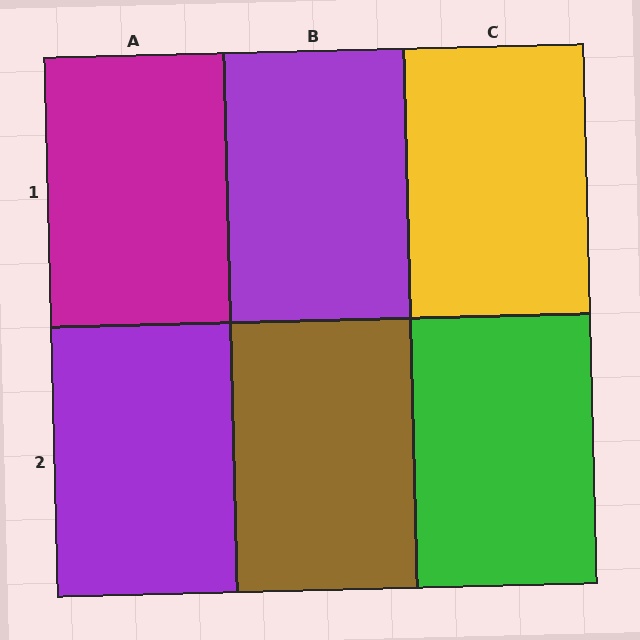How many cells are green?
1 cell is green.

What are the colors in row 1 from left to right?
Magenta, purple, yellow.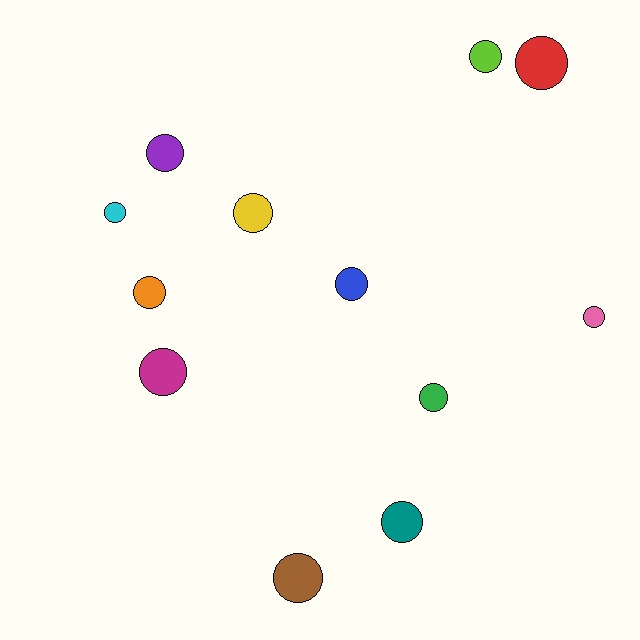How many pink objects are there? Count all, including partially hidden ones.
There is 1 pink object.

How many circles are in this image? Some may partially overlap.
There are 12 circles.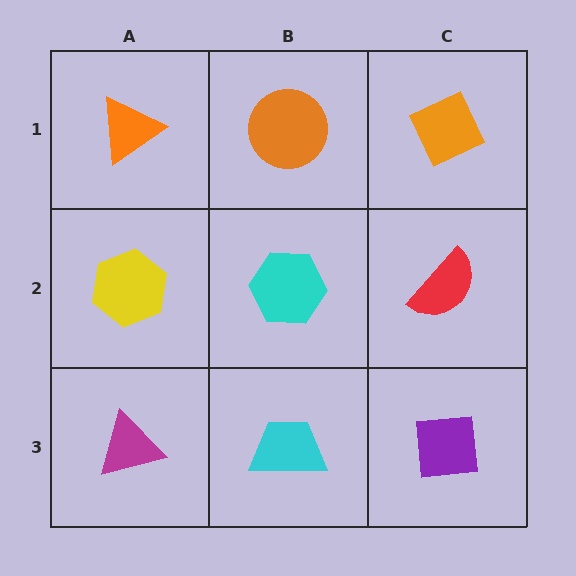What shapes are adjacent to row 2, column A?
An orange triangle (row 1, column A), a magenta triangle (row 3, column A), a cyan hexagon (row 2, column B).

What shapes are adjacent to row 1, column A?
A yellow hexagon (row 2, column A), an orange circle (row 1, column B).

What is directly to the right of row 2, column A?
A cyan hexagon.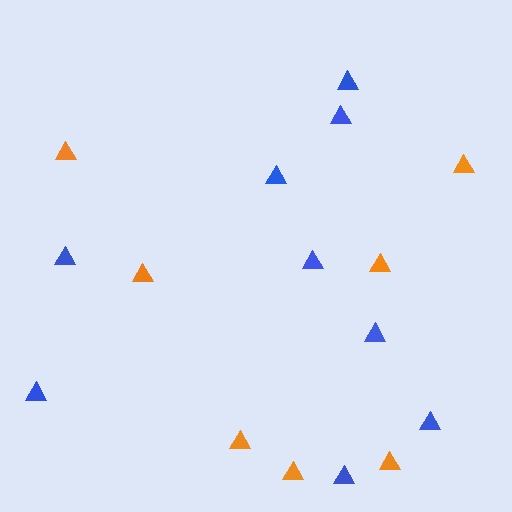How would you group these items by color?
There are 2 groups: one group of blue triangles (9) and one group of orange triangles (7).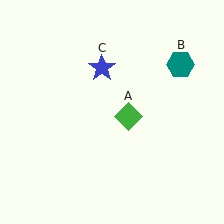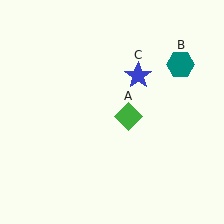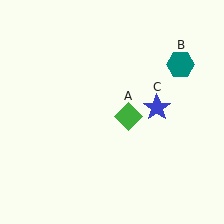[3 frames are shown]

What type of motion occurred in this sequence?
The blue star (object C) rotated clockwise around the center of the scene.